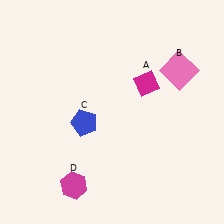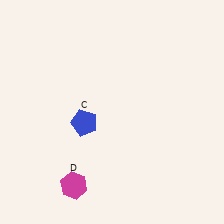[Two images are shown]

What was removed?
The magenta diamond (A), the pink square (B) were removed in Image 2.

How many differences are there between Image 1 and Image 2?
There are 2 differences between the two images.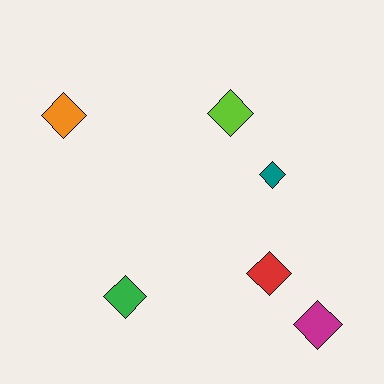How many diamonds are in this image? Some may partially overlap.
There are 6 diamonds.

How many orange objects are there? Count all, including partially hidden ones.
There is 1 orange object.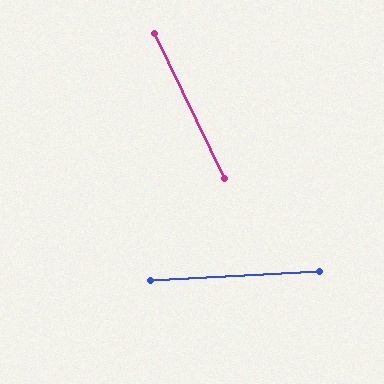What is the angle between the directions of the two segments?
Approximately 67 degrees.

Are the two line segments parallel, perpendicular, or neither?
Neither parallel nor perpendicular — they differ by about 67°.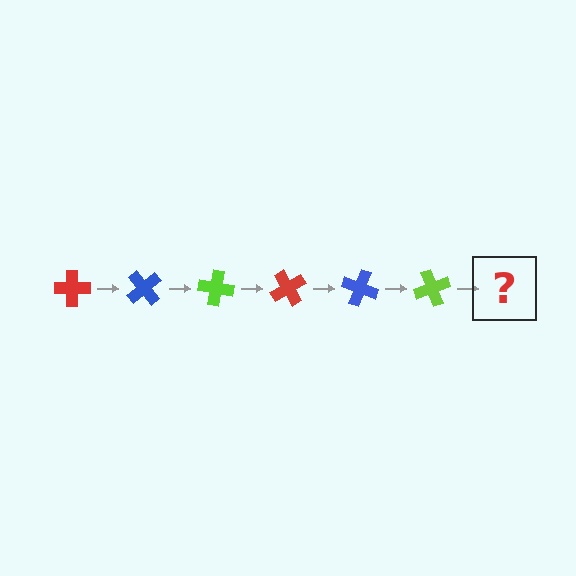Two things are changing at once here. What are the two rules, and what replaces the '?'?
The two rules are that it rotates 50 degrees each step and the color cycles through red, blue, and lime. The '?' should be a red cross, rotated 300 degrees from the start.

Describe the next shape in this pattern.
It should be a red cross, rotated 300 degrees from the start.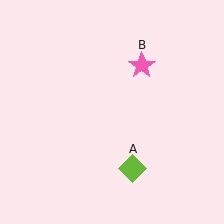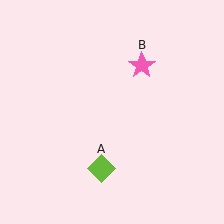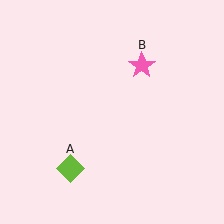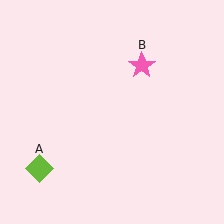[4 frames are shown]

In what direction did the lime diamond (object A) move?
The lime diamond (object A) moved left.